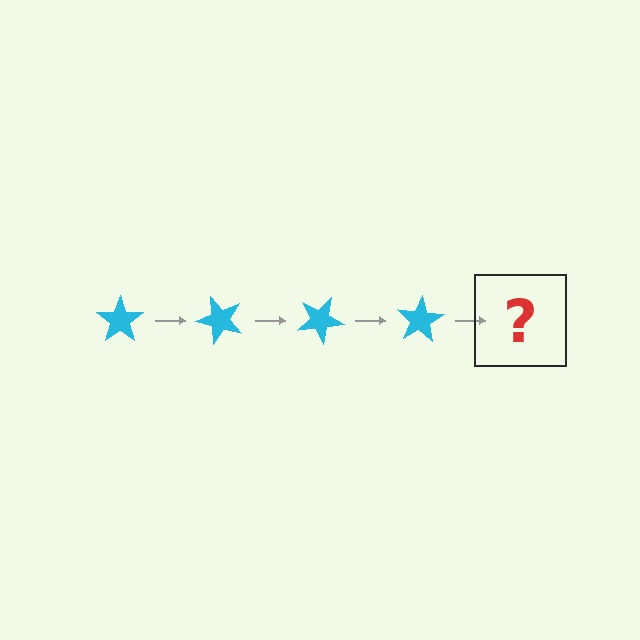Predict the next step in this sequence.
The next step is a cyan star rotated 200 degrees.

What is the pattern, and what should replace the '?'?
The pattern is that the star rotates 50 degrees each step. The '?' should be a cyan star rotated 200 degrees.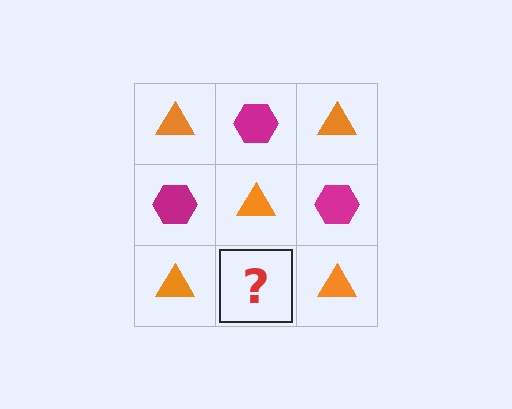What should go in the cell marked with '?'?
The missing cell should contain a magenta hexagon.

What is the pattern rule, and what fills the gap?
The rule is that it alternates orange triangle and magenta hexagon in a checkerboard pattern. The gap should be filled with a magenta hexagon.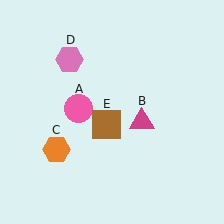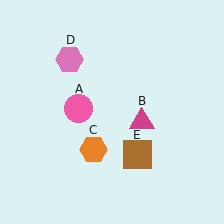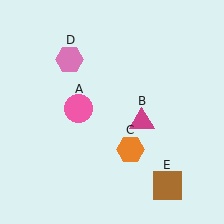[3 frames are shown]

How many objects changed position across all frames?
2 objects changed position: orange hexagon (object C), brown square (object E).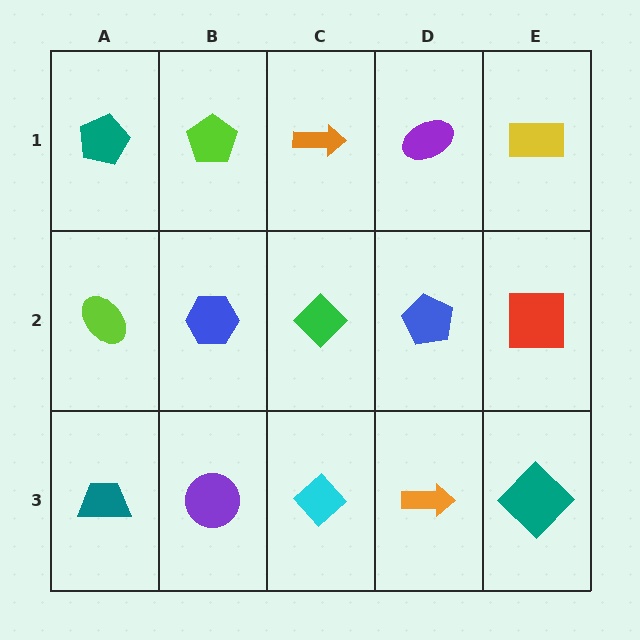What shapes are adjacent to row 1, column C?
A green diamond (row 2, column C), a lime pentagon (row 1, column B), a purple ellipse (row 1, column D).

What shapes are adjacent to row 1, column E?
A red square (row 2, column E), a purple ellipse (row 1, column D).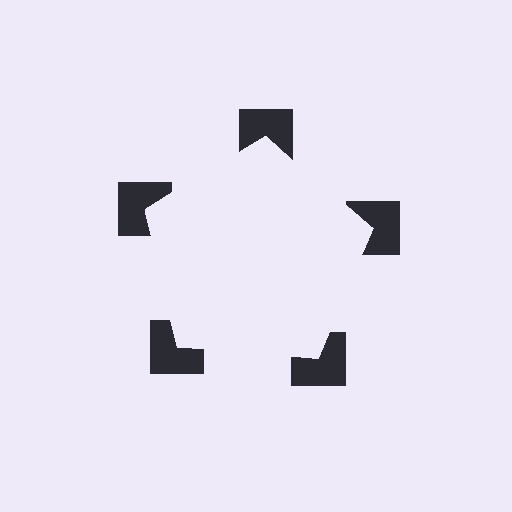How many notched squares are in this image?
There are 5 — one at each vertex of the illusory pentagon.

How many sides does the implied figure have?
5 sides.